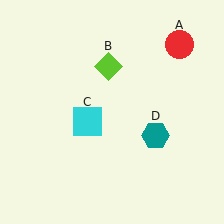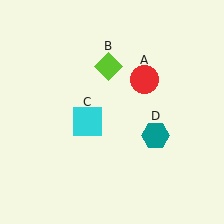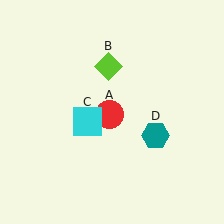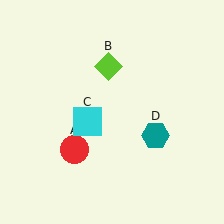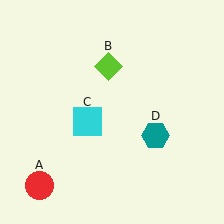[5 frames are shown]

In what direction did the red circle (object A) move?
The red circle (object A) moved down and to the left.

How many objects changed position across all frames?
1 object changed position: red circle (object A).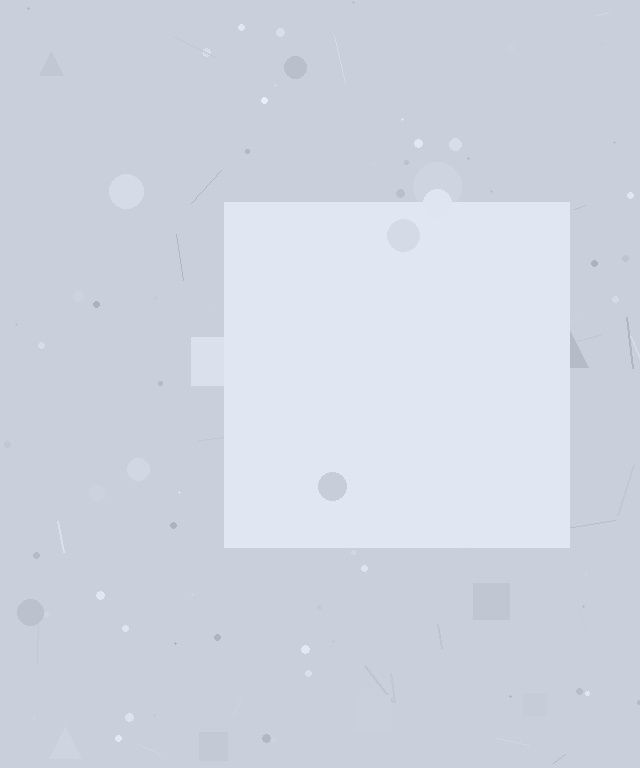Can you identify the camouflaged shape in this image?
The camouflaged shape is a square.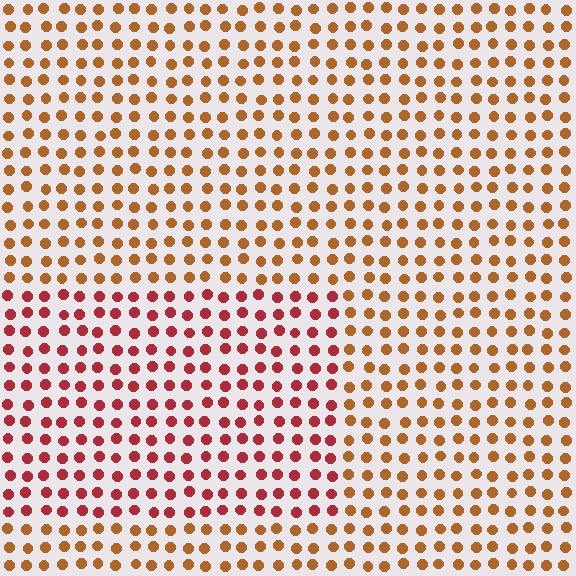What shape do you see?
I see a rectangle.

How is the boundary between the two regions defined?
The boundary is defined purely by a slight shift in hue (about 36 degrees). Spacing, size, and orientation are identical on both sides.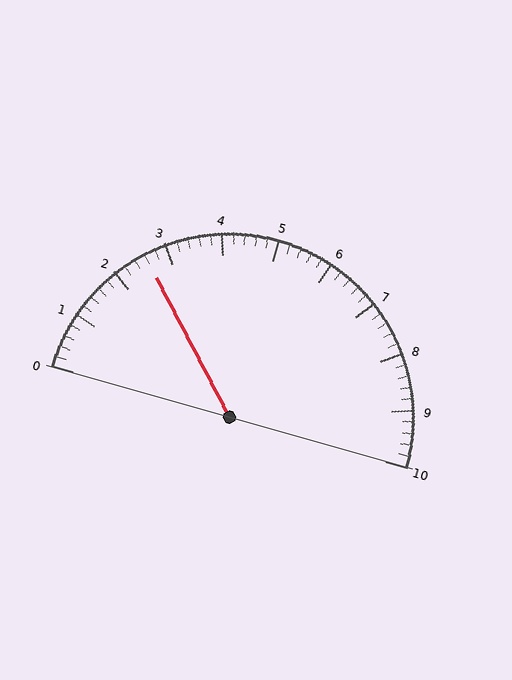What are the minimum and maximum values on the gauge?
The gauge ranges from 0 to 10.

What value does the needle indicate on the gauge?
The needle indicates approximately 2.6.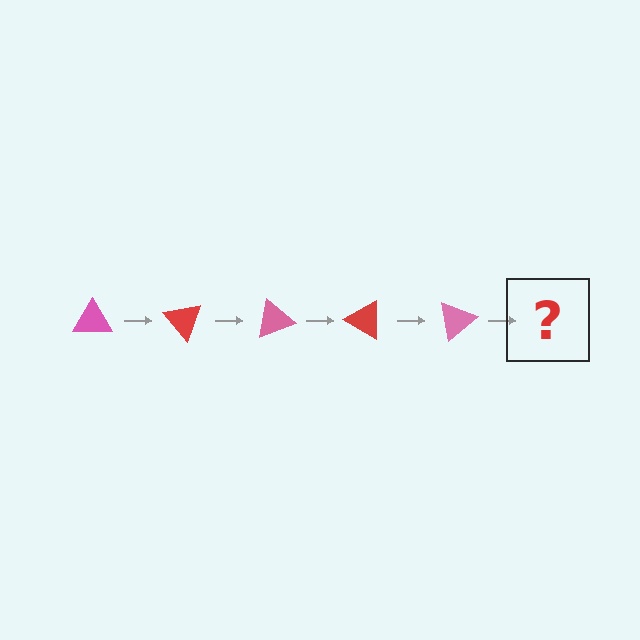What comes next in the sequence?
The next element should be a red triangle, rotated 250 degrees from the start.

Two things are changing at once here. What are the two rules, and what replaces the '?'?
The two rules are that it rotates 50 degrees each step and the color cycles through pink and red. The '?' should be a red triangle, rotated 250 degrees from the start.